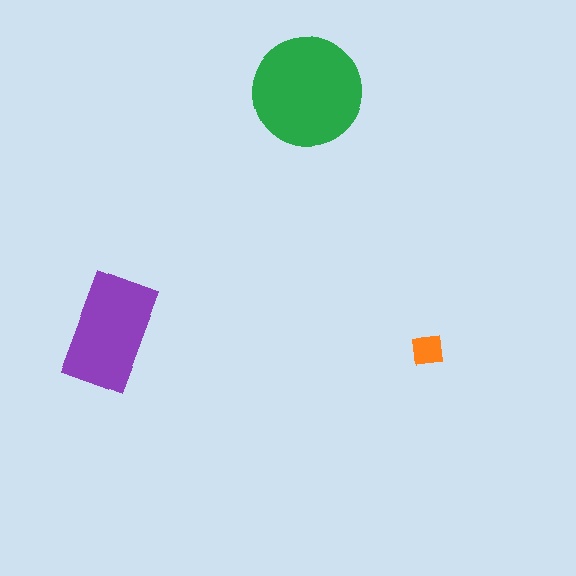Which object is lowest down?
The orange square is bottommost.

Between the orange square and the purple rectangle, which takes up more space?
The purple rectangle.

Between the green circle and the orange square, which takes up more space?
The green circle.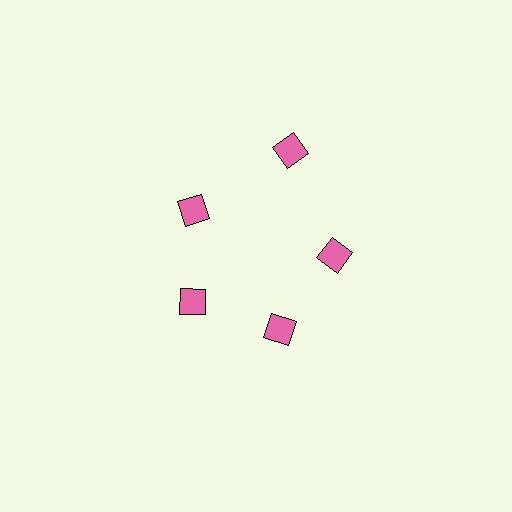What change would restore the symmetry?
The symmetry would be restored by moving it inward, back onto the ring so that all 5 diamonds sit at equal angles and equal distance from the center.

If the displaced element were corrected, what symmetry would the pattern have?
It would have 5-fold rotational symmetry — the pattern would map onto itself every 72 degrees.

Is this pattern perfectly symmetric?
No. The 5 pink diamonds are arranged in a ring, but one element near the 1 o'clock position is pushed outward from the center, breaking the 5-fold rotational symmetry.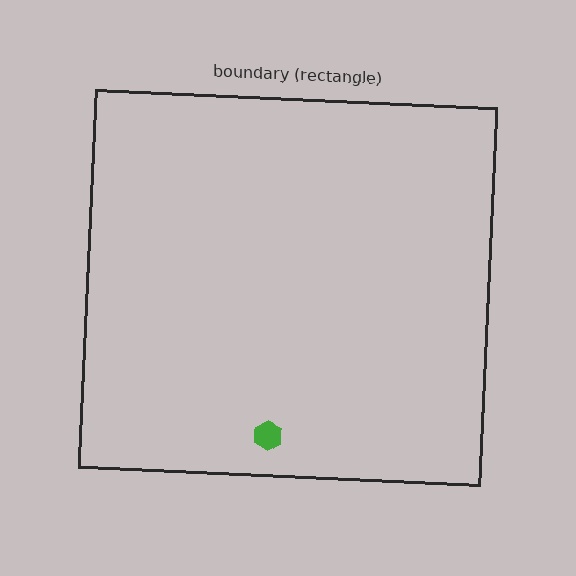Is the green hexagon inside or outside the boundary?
Inside.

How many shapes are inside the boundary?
1 inside, 0 outside.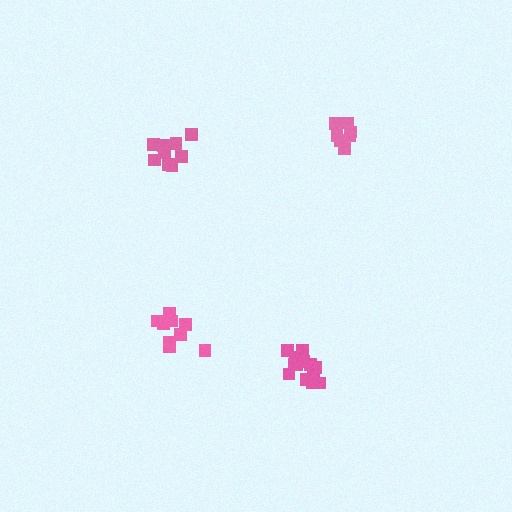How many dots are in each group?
Group 1: 9 dots, Group 2: 14 dots, Group 3: 8 dots, Group 4: 9 dots (40 total).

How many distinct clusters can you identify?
There are 4 distinct clusters.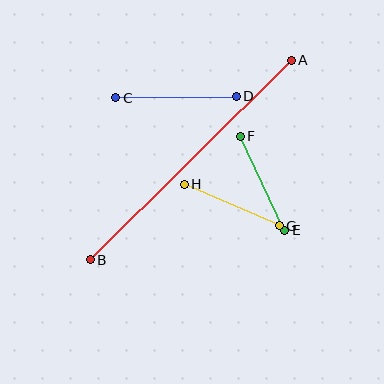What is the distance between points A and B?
The distance is approximately 284 pixels.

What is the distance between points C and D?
The distance is approximately 121 pixels.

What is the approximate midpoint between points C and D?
The midpoint is at approximately (176, 97) pixels.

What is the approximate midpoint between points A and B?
The midpoint is at approximately (191, 160) pixels.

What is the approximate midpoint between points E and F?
The midpoint is at approximately (262, 183) pixels.